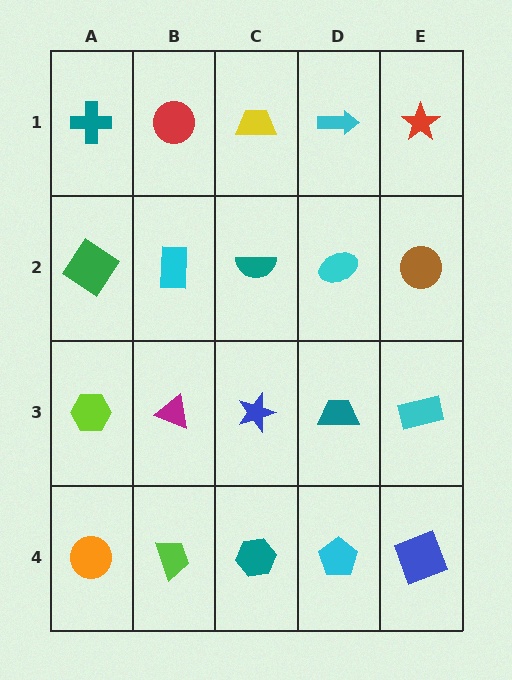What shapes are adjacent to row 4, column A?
A lime hexagon (row 3, column A), a lime trapezoid (row 4, column B).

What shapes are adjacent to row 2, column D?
A cyan arrow (row 1, column D), a teal trapezoid (row 3, column D), a teal semicircle (row 2, column C), a brown circle (row 2, column E).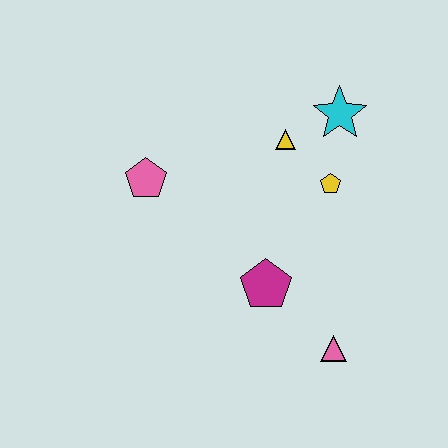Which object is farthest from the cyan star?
The pink triangle is farthest from the cyan star.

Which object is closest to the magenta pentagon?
The pink triangle is closest to the magenta pentagon.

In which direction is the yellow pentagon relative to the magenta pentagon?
The yellow pentagon is above the magenta pentagon.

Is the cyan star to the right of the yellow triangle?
Yes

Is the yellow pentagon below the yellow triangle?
Yes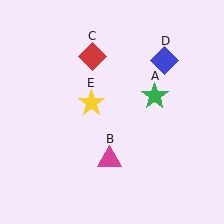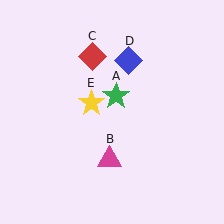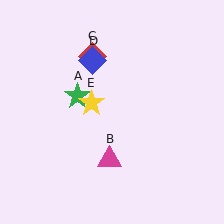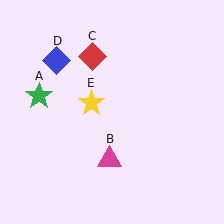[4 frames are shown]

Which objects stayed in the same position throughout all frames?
Magenta triangle (object B) and red diamond (object C) and yellow star (object E) remained stationary.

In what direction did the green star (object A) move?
The green star (object A) moved left.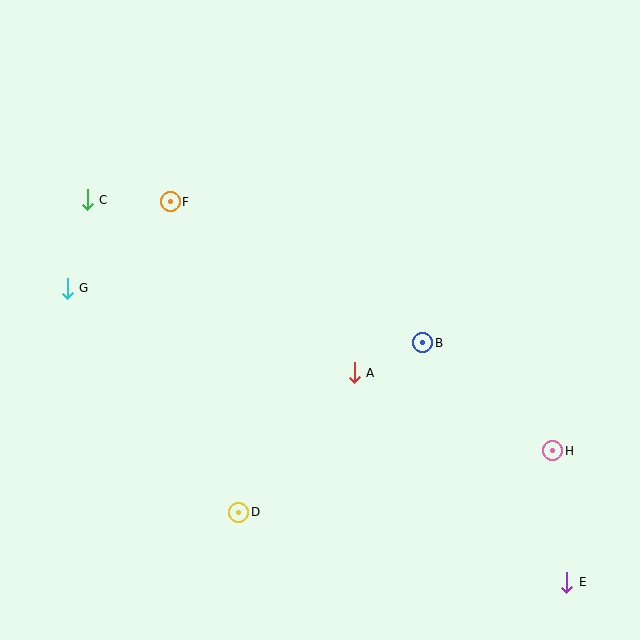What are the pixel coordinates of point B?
Point B is at (423, 343).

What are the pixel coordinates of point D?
Point D is at (239, 512).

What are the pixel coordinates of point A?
Point A is at (354, 373).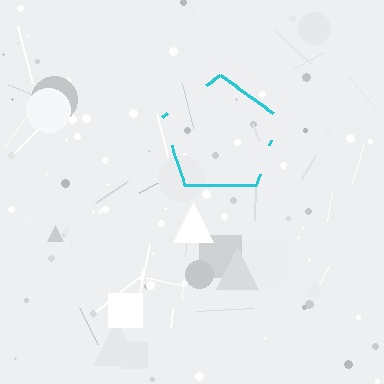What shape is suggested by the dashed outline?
The dashed outline suggests a pentagon.